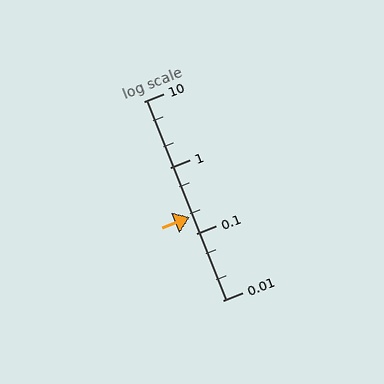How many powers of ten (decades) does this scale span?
The scale spans 3 decades, from 0.01 to 10.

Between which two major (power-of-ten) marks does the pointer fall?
The pointer is between 0.1 and 1.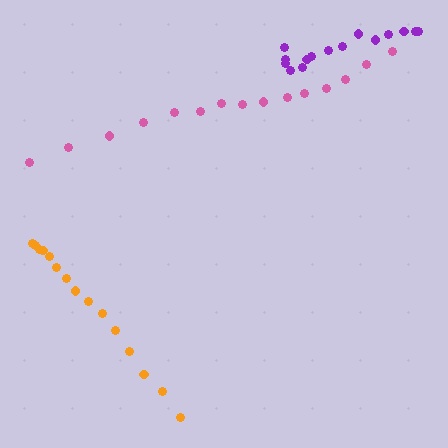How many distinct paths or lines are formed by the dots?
There are 3 distinct paths.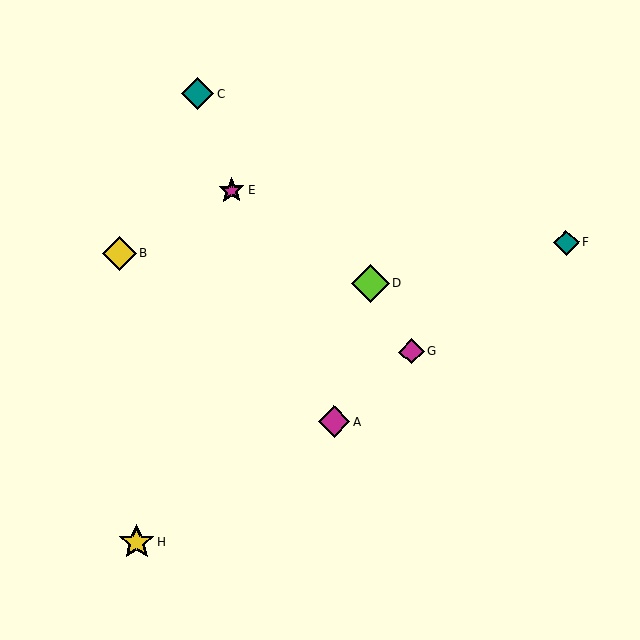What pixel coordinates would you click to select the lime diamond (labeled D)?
Click at (370, 283) to select the lime diamond D.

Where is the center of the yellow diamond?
The center of the yellow diamond is at (119, 254).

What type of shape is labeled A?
Shape A is a magenta diamond.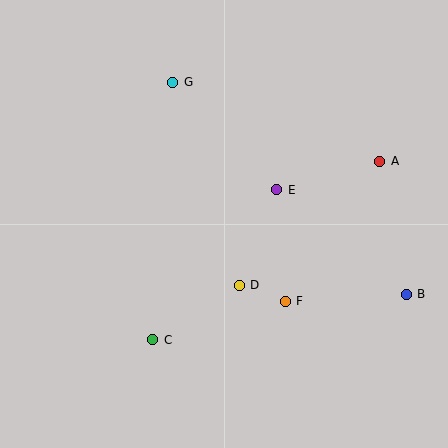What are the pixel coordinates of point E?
Point E is at (277, 190).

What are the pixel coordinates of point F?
Point F is at (285, 301).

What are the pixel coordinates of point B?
Point B is at (406, 294).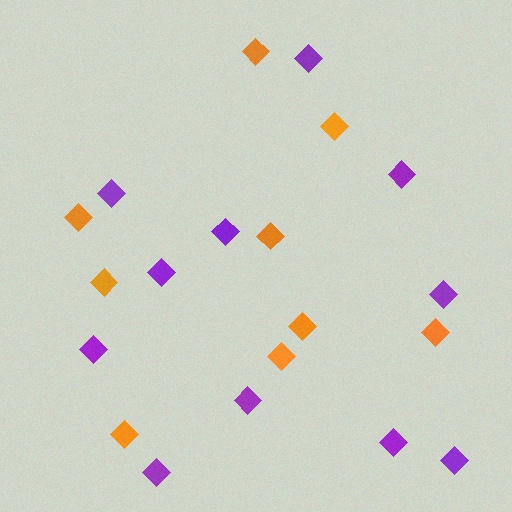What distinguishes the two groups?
There are 2 groups: one group of orange diamonds (9) and one group of purple diamonds (11).